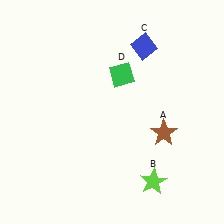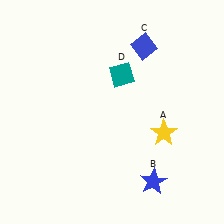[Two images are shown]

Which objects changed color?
A changed from brown to yellow. B changed from lime to blue. D changed from green to teal.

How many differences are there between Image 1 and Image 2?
There are 3 differences between the two images.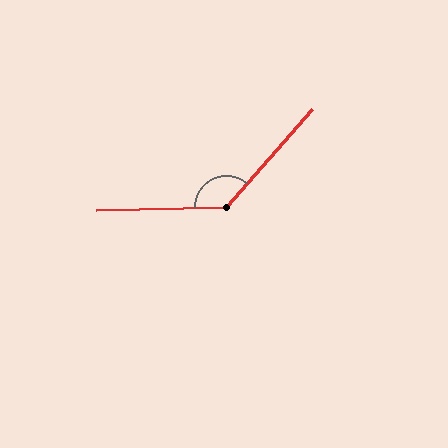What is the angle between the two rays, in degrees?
Approximately 132 degrees.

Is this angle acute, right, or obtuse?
It is obtuse.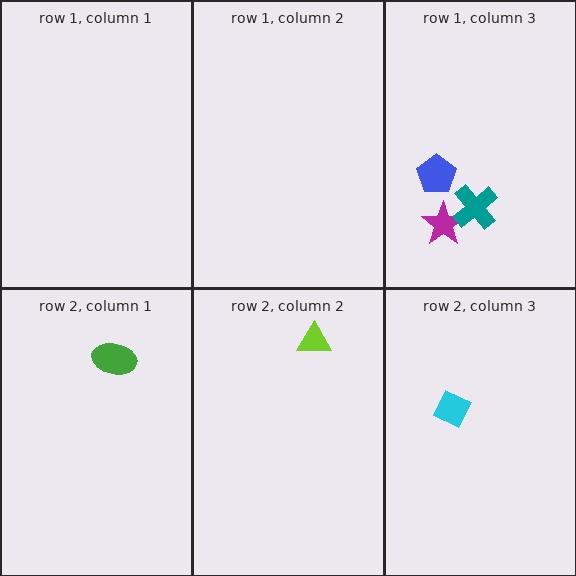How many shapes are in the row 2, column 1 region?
1.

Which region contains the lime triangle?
The row 2, column 2 region.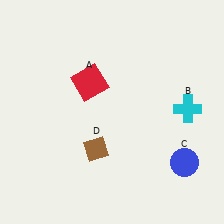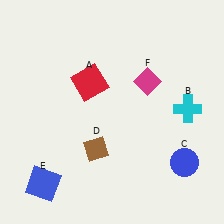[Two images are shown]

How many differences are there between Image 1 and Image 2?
There are 2 differences between the two images.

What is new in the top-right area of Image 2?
A magenta diamond (F) was added in the top-right area of Image 2.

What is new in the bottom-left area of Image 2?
A blue square (E) was added in the bottom-left area of Image 2.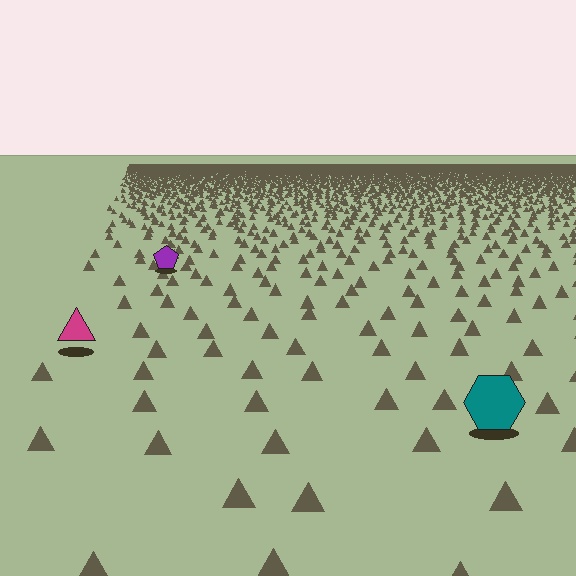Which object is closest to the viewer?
The teal hexagon is closest. The texture marks near it are larger and more spread out.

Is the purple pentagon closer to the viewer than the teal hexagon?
No. The teal hexagon is closer — you can tell from the texture gradient: the ground texture is coarser near it.